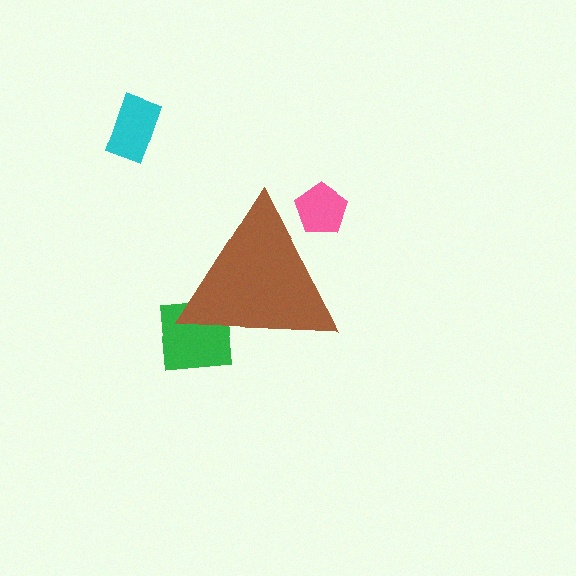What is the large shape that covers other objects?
A brown triangle.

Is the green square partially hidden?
Yes, the green square is partially hidden behind the brown triangle.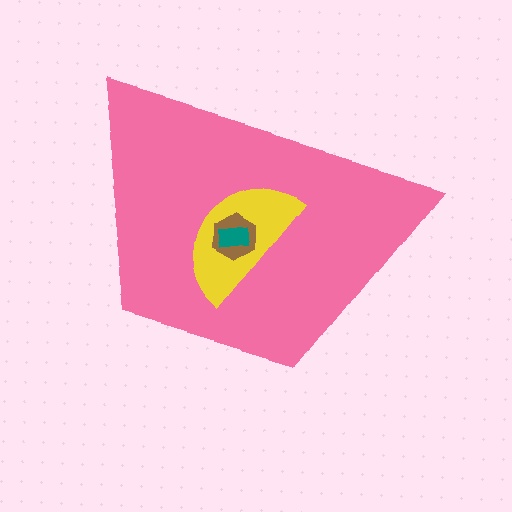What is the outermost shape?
The pink trapezoid.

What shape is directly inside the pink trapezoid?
The yellow semicircle.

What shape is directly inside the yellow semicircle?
The brown hexagon.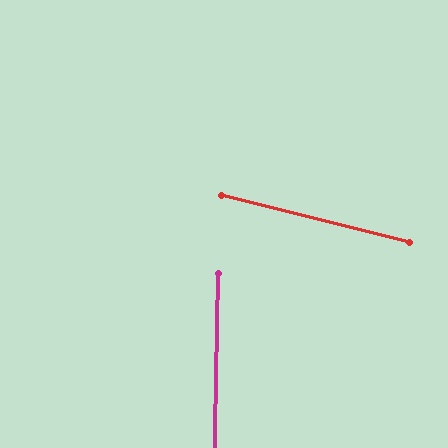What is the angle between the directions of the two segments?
Approximately 77 degrees.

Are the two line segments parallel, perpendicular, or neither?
Neither parallel nor perpendicular — they differ by about 77°.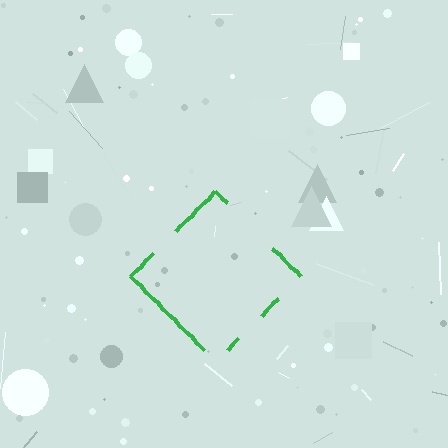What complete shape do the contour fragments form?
The contour fragments form a diamond.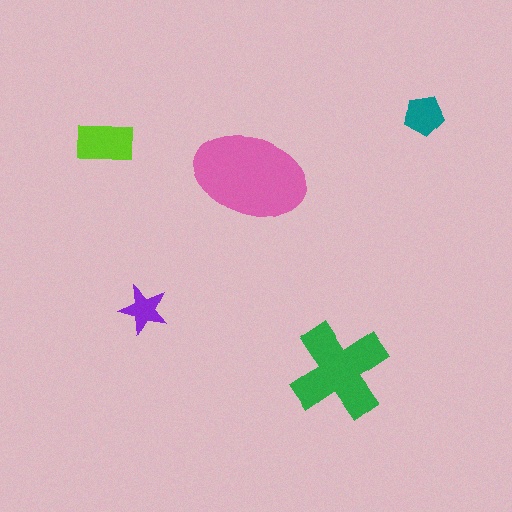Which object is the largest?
The pink ellipse.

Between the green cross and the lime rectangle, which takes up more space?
The green cross.